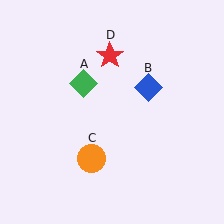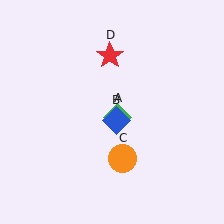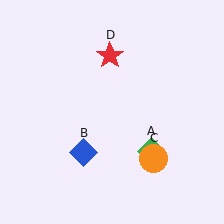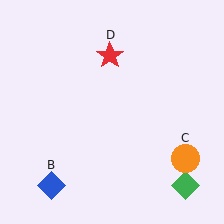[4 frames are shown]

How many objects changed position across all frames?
3 objects changed position: green diamond (object A), blue diamond (object B), orange circle (object C).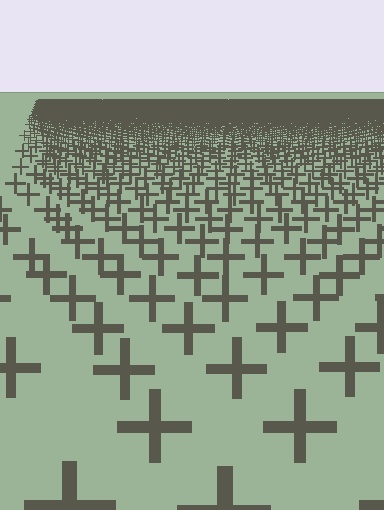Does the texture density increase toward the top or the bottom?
Density increases toward the top.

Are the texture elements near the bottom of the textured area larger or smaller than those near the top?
Larger. Near the bottom, elements are closer to the viewer and appear at a bigger on-screen size.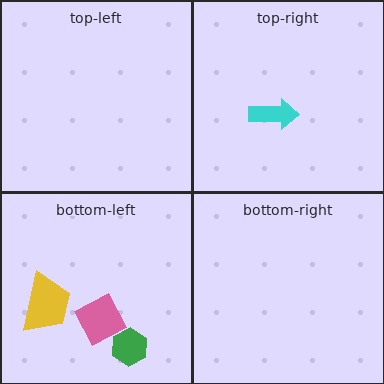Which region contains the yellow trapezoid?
The bottom-left region.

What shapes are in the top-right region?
The cyan arrow.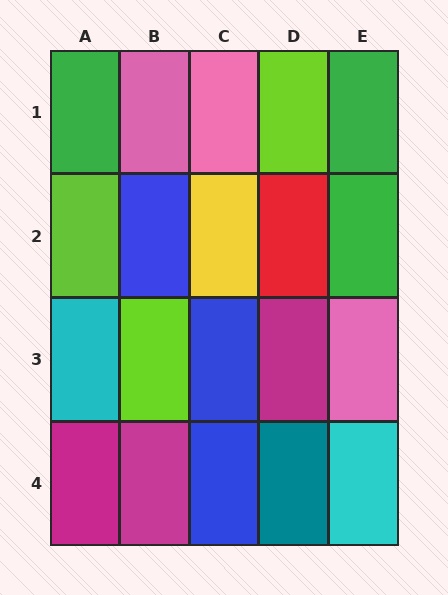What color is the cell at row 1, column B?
Pink.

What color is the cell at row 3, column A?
Cyan.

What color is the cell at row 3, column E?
Pink.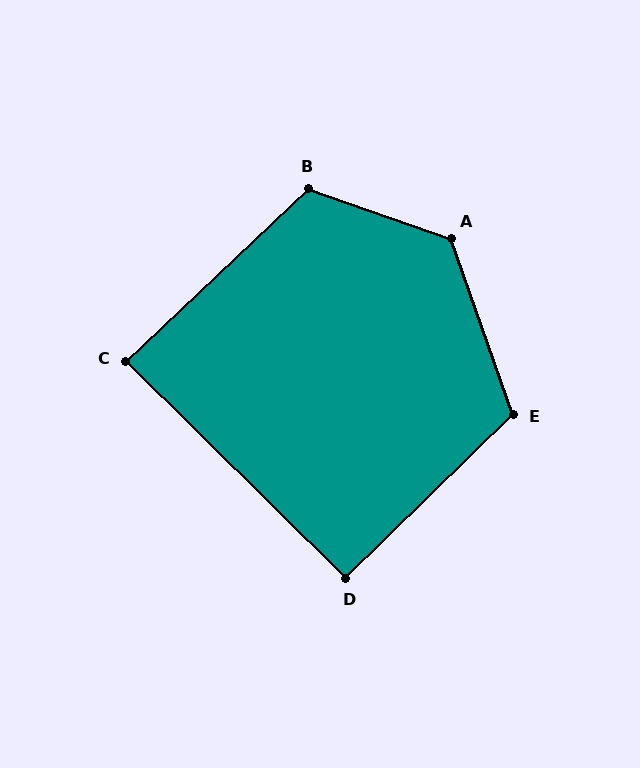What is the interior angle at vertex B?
Approximately 117 degrees (obtuse).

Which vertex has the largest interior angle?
A, at approximately 129 degrees.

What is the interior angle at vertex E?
Approximately 115 degrees (obtuse).